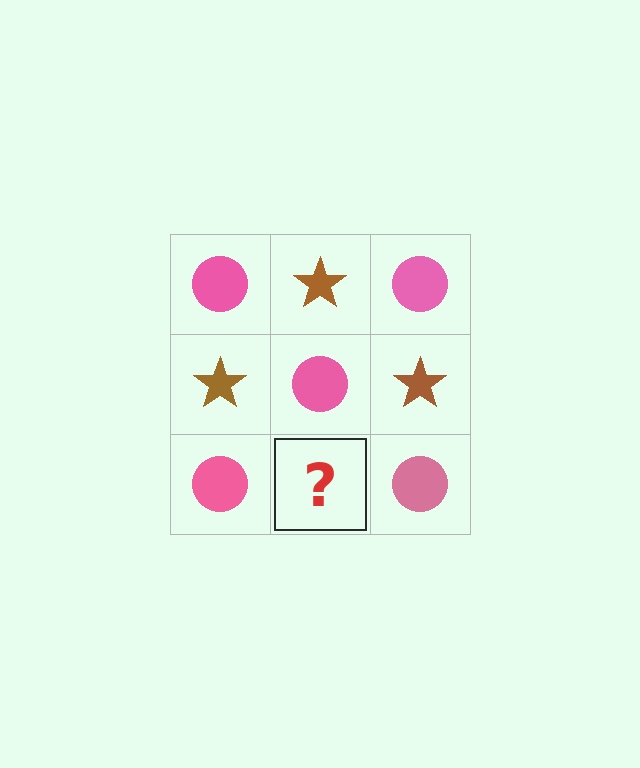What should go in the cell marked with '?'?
The missing cell should contain a brown star.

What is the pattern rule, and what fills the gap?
The rule is that it alternates pink circle and brown star in a checkerboard pattern. The gap should be filled with a brown star.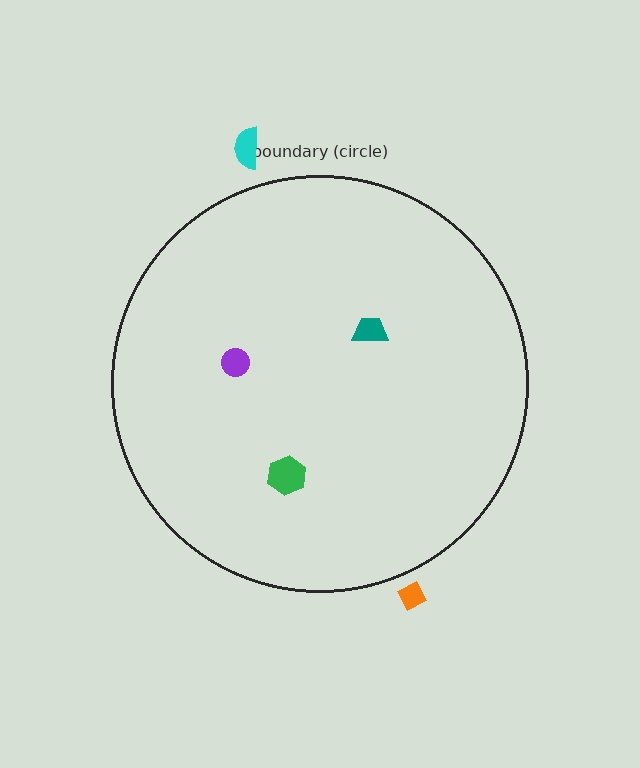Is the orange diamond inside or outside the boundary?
Outside.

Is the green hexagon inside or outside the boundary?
Inside.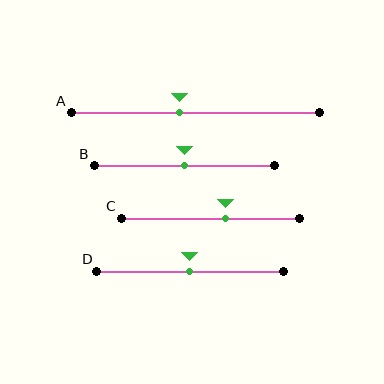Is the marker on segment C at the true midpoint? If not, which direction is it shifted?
No, the marker on segment C is shifted to the right by about 9% of the segment length.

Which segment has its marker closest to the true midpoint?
Segment B has its marker closest to the true midpoint.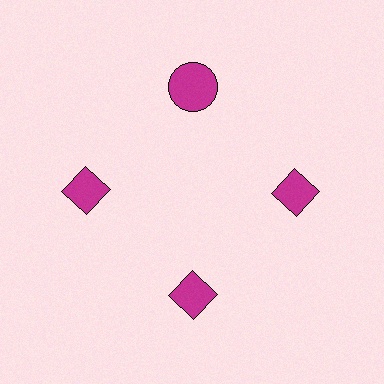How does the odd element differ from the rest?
It has a different shape: circle instead of diamond.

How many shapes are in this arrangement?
There are 4 shapes arranged in a ring pattern.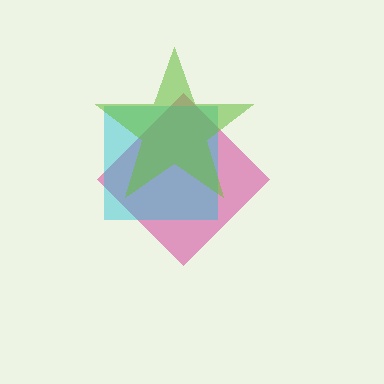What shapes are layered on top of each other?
The layered shapes are: a magenta diamond, a cyan square, a lime star.